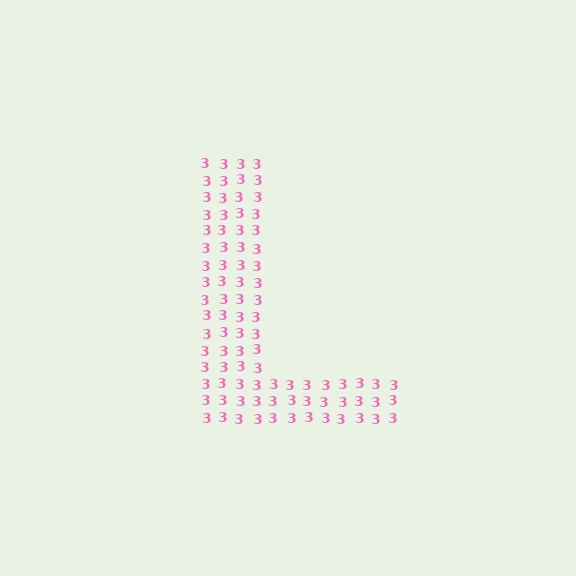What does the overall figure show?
The overall figure shows the letter L.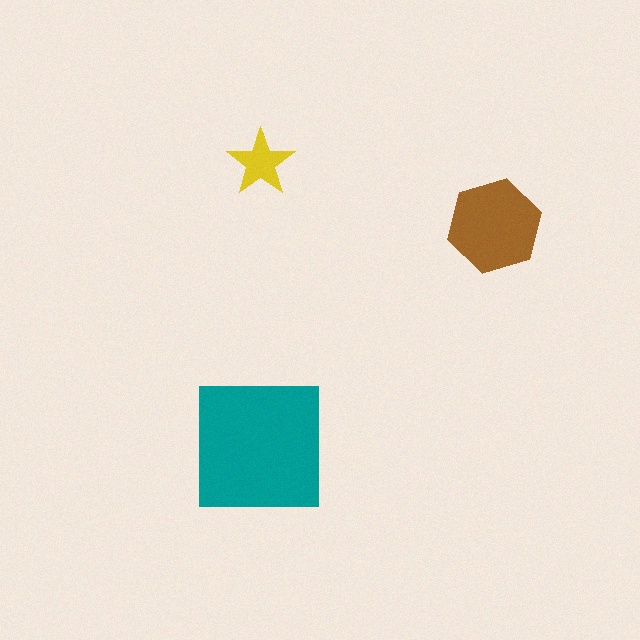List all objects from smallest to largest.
The yellow star, the brown hexagon, the teal square.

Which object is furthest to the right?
The brown hexagon is rightmost.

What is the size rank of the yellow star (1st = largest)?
3rd.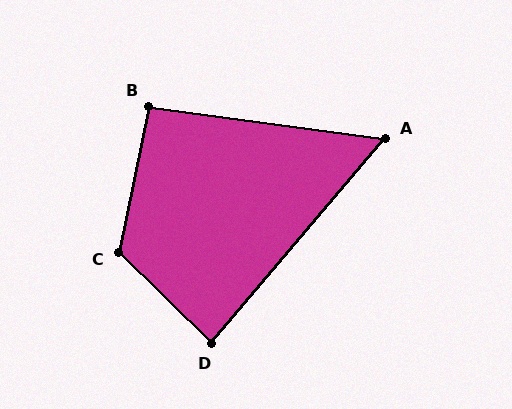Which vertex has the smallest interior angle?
A, at approximately 57 degrees.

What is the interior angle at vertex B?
Approximately 94 degrees (approximately right).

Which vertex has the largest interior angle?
C, at approximately 123 degrees.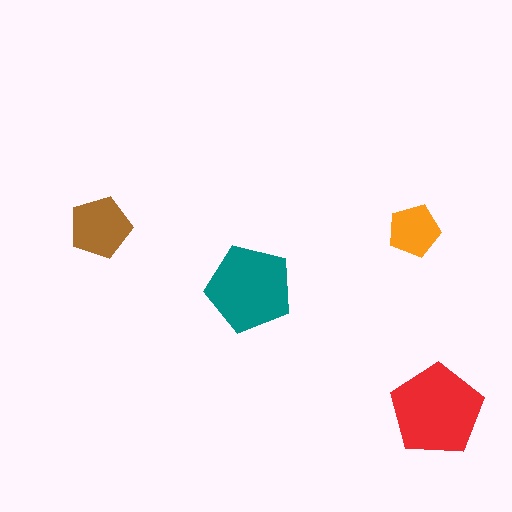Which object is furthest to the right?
The red pentagon is rightmost.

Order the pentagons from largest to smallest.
the red one, the teal one, the brown one, the orange one.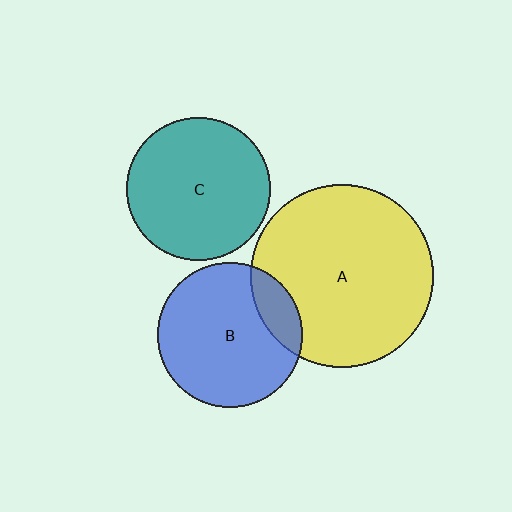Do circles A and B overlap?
Yes.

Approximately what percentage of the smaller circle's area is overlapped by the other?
Approximately 15%.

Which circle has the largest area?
Circle A (yellow).